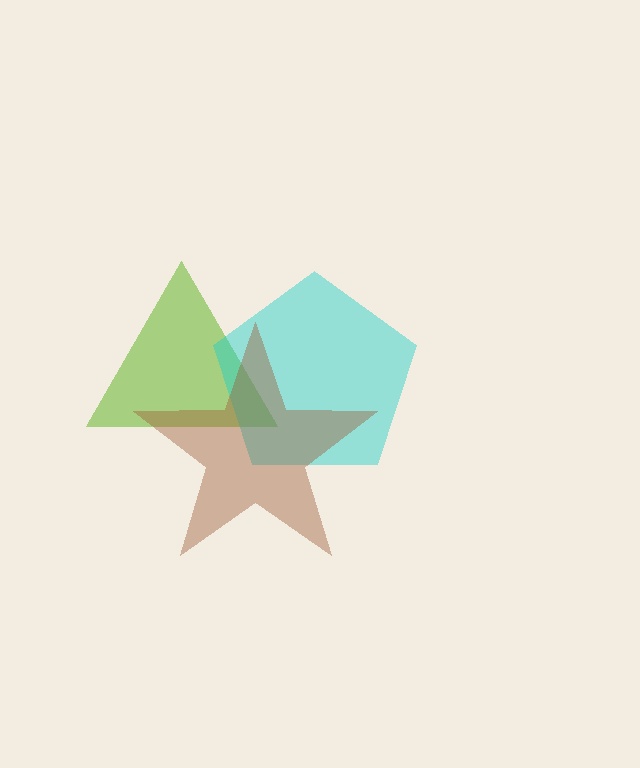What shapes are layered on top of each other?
The layered shapes are: a lime triangle, a cyan pentagon, a brown star.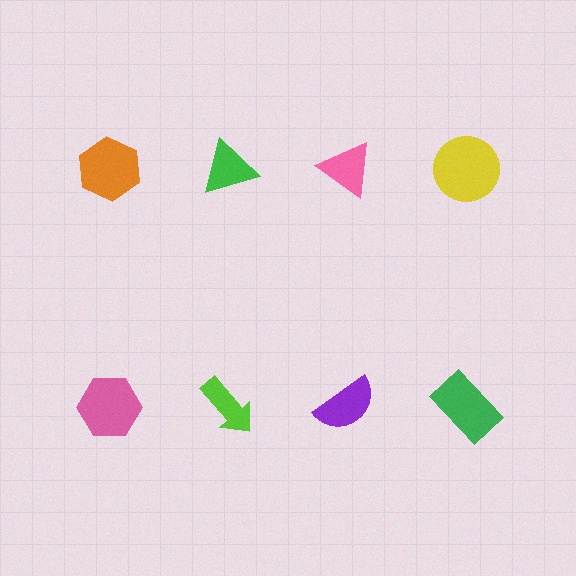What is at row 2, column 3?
A purple semicircle.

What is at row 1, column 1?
An orange hexagon.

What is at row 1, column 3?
A pink triangle.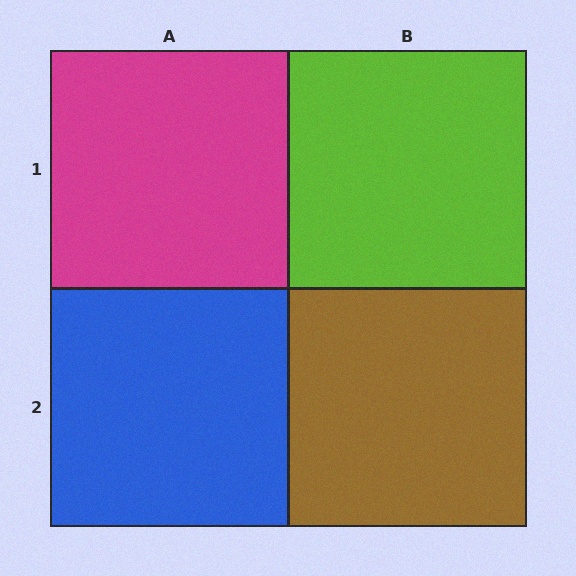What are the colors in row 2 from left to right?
Blue, brown.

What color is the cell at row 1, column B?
Lime.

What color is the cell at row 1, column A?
Magenta.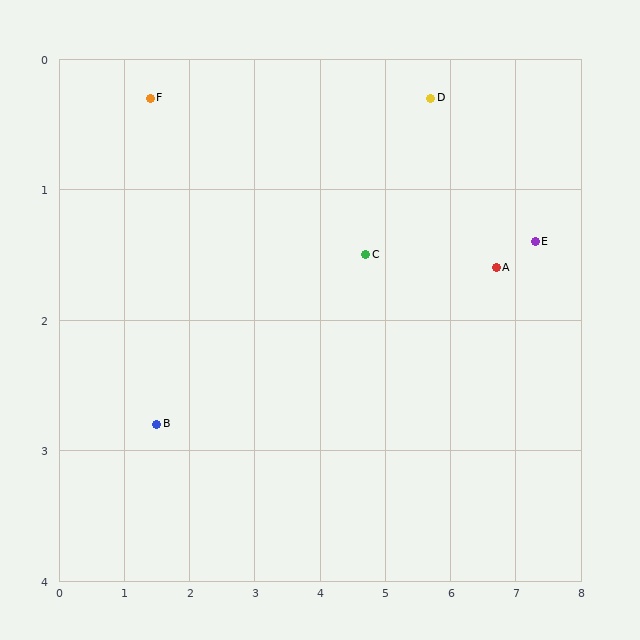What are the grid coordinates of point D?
Point D is at approximately (5.7, 0.3).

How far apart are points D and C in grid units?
Points D and C are about 1.6 grid units apart.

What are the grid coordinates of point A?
Point A is at approximately (6.7, 1.6).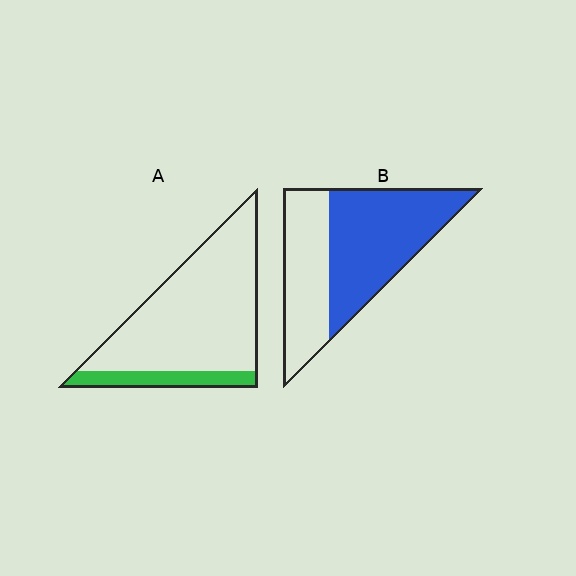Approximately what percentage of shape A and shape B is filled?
A is approximately 15% and B is approximately 60%.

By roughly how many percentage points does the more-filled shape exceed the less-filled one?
By roughly 45 percentage points (B over A).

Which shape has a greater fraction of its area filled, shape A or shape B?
Shape B.